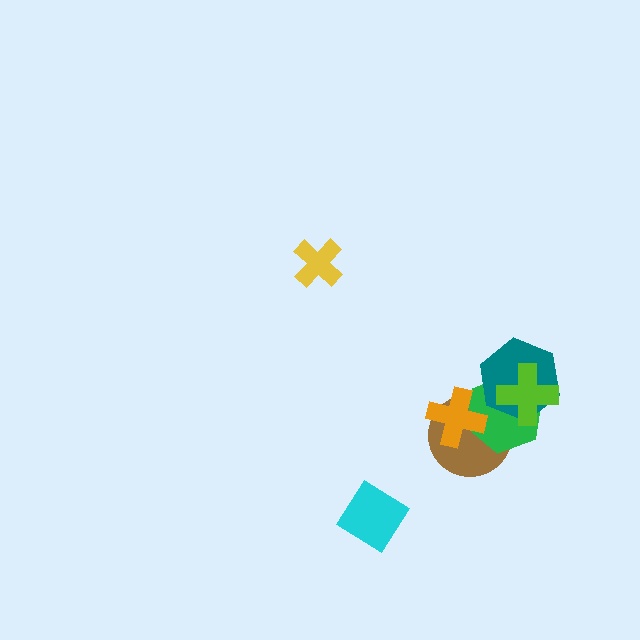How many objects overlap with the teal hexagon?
3 objects overlap with the teal hexagon.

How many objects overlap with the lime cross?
2 objects overlap with the lime cross.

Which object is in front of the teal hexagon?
The lime cross is in front of the teal hexagon.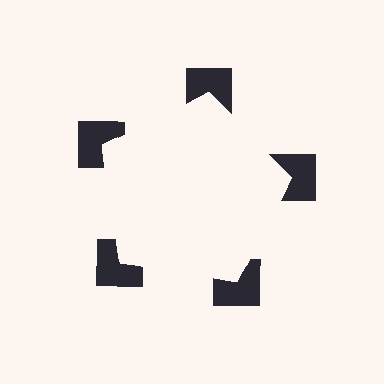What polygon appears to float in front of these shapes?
An illusory pentagon — its edges are inferred from the aligned wedge cuts in the notched squares, not physically drawn.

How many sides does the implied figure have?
5 sides.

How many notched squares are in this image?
There are 5 — one at each vertex of the illusory pentagon.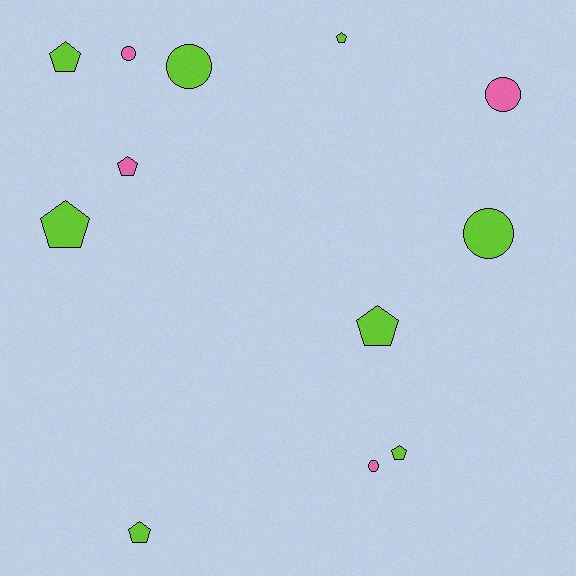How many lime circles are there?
There are 2 lime circles.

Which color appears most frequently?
Lime, with 8 objects.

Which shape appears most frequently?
Pentagon, with 7 objects.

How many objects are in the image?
There are 12 objects.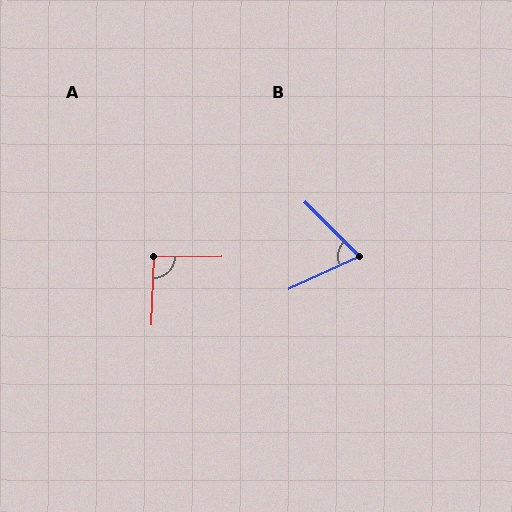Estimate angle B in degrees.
Approximately 69 degrees.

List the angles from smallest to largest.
B (69°), A (92°).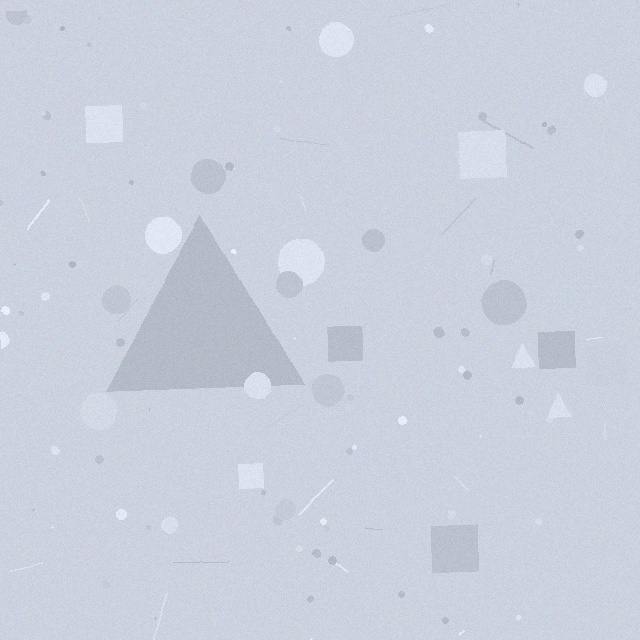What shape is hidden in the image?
A triangle is hidden in the image.